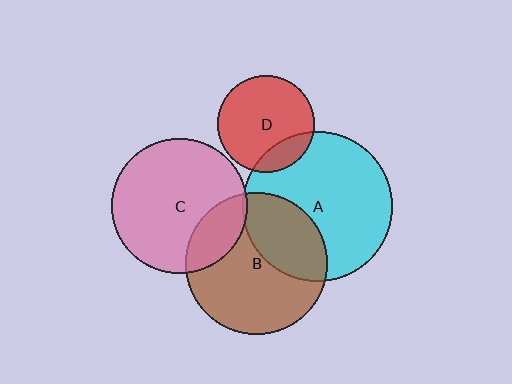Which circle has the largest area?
Circle A (cyan).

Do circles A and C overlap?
Yes.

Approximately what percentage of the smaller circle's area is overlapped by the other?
Approximately 5%.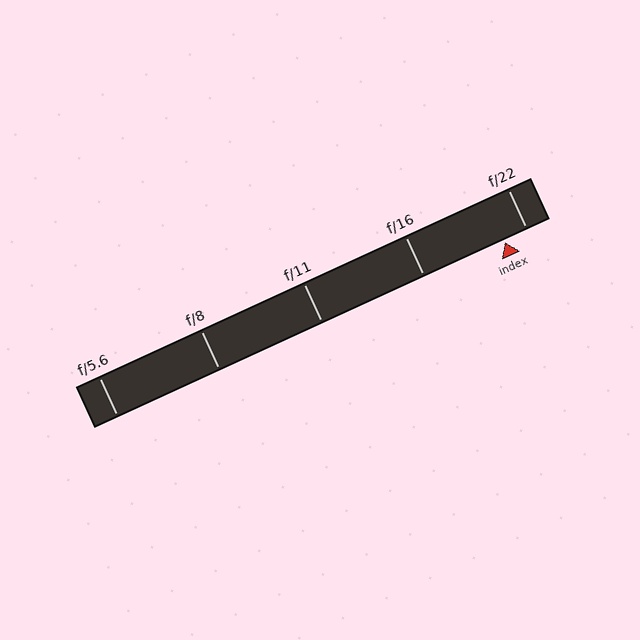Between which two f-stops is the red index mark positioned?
The index mark is between f/16 and f/22.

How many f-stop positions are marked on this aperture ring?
There are 5 f-stop positions marked.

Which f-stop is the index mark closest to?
The index mark is closest to f/22.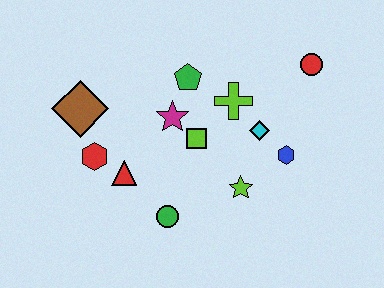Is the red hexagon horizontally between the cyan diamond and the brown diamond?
Yes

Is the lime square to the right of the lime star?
No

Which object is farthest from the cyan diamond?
The brown diamond is farthest from the cyan diamond.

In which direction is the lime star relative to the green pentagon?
The lime star is below the green pentagon.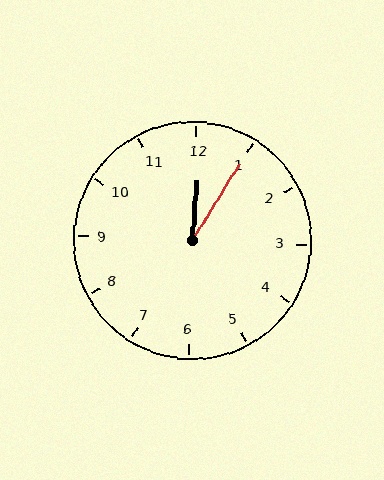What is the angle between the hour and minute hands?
Approximately 28 degrees.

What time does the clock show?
12:05.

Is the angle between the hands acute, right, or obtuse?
It is acute.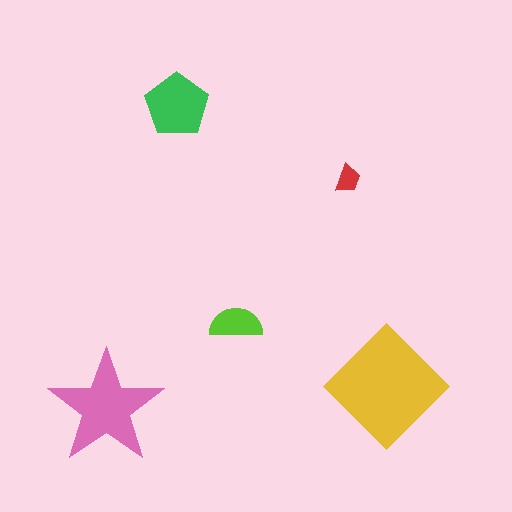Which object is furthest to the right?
The yellow diamond is rightmost.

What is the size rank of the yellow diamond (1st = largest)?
1st.